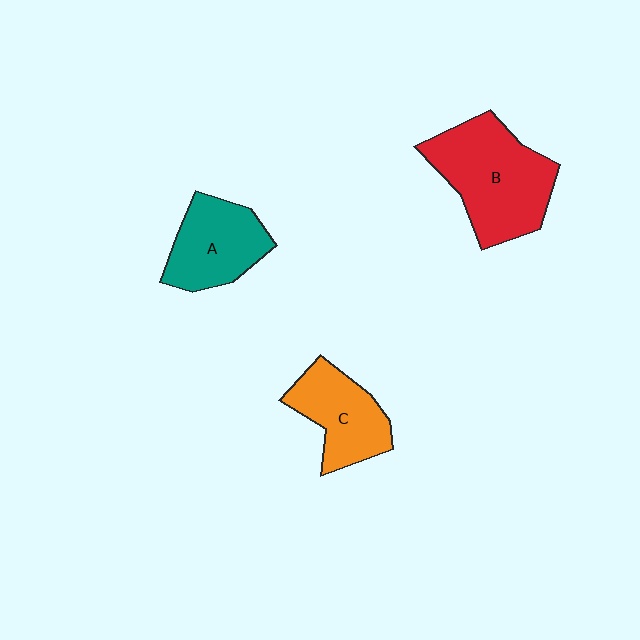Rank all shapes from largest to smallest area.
From largest to smallest: B (red), A (teal), C (orange).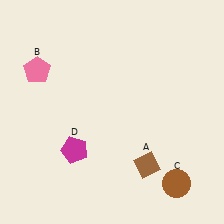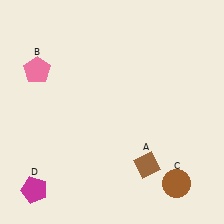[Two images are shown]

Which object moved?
The magenta pentagon (D) moved left.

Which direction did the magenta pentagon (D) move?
The magenta pentagon (D) moved left.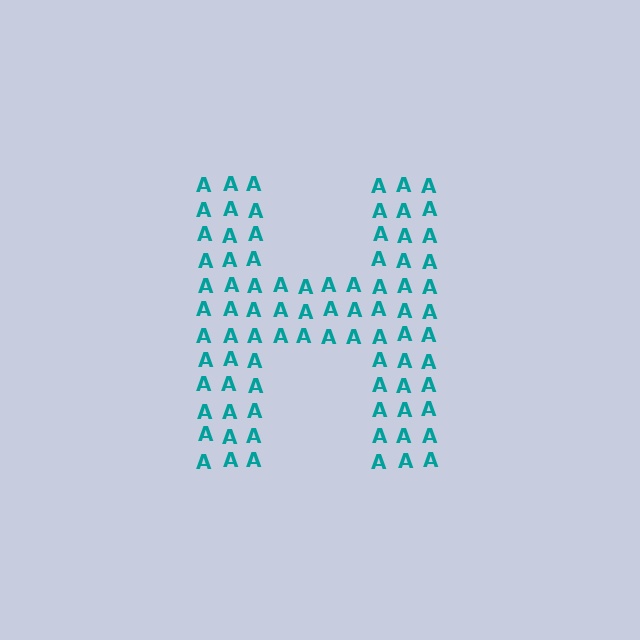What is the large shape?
The large shape is the letter H.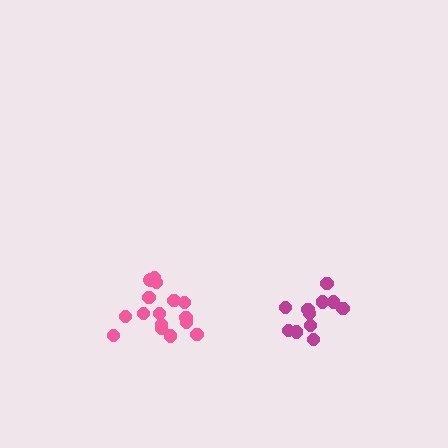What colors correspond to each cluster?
The clusters are colored: magenta, pink.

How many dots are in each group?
Group 1: 11 dots, Group 2: 16 dots (27 total).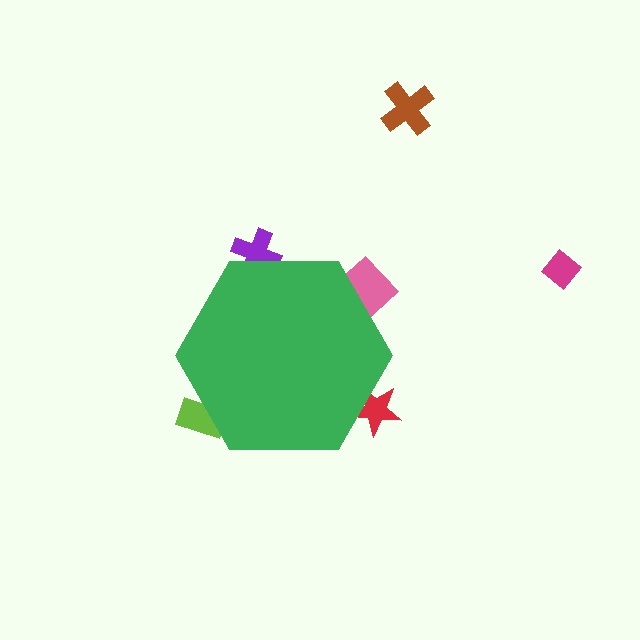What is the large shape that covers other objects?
A green hexagon.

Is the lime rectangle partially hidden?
Yes, the lime rectangle is partially hidden behind the green hexagon.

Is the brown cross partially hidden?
No, the brown cross is fully visible.